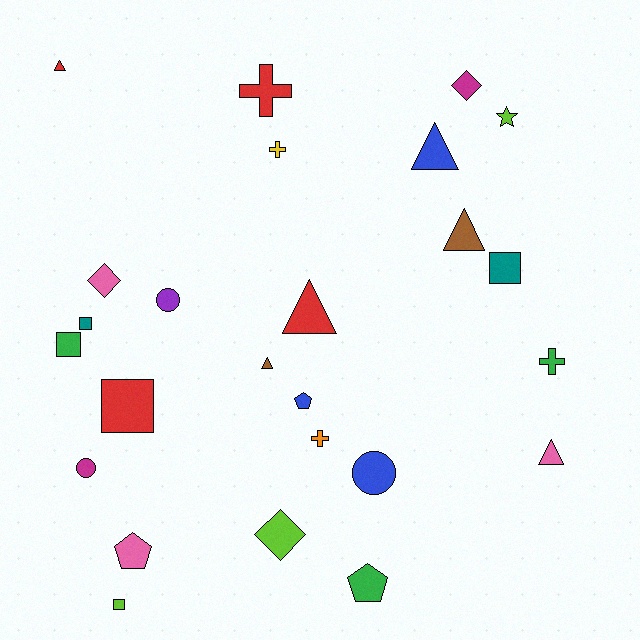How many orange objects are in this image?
There is 1 orange object.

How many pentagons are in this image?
There are 3 pentagons.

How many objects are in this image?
There are 25 objects.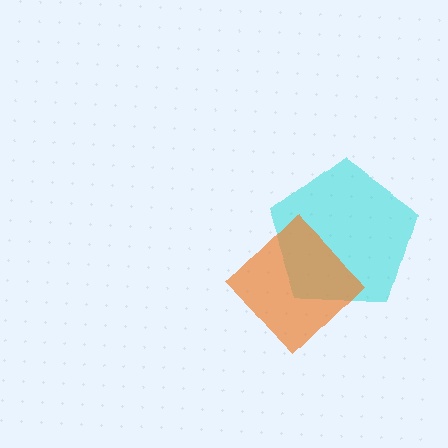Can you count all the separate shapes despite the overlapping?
Yes, there are 2 separate shapes.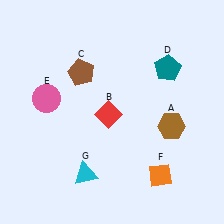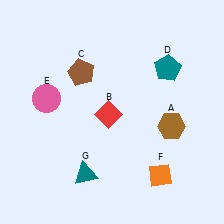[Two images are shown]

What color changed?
The triangle (G) changed from cyan in Image 1 to teal in Image 2.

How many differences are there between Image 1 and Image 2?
There is 1 difference between the two images.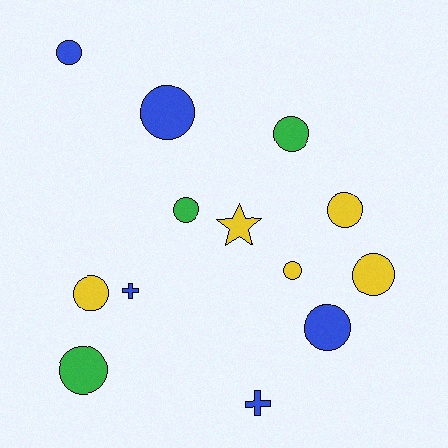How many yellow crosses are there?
There are no yellow crosses.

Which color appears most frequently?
Yellow, with 5 objects.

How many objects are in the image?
There are 13 objects.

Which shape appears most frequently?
Circle, with 10 objects.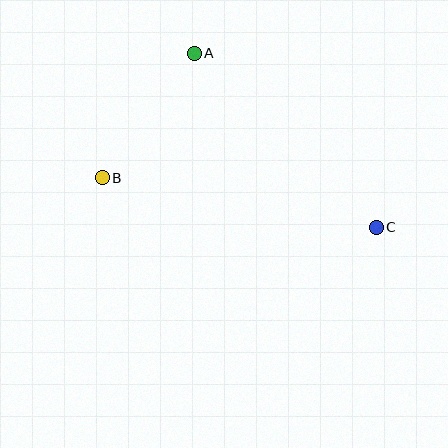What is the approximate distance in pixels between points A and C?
The distance between A and C is approximately 252 pixels.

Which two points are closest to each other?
Points A and B are closest to each other.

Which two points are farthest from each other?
Points B and C are farthest from each other.